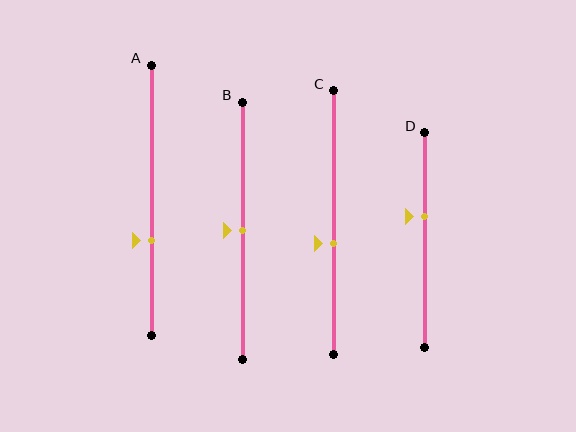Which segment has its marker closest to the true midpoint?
Segment B has its marker closest to the true midpoint.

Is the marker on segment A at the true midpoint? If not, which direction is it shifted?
No, the marker on segment A is shifted downward by about 15% of the segment length.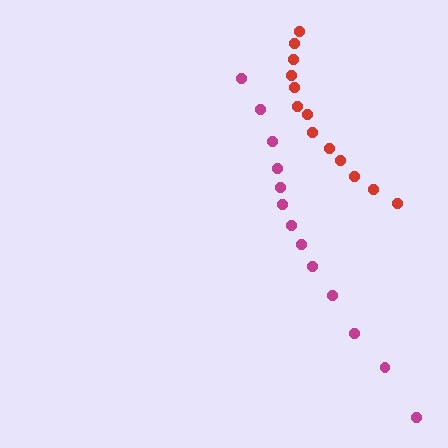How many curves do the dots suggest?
There are 2 distinct paths.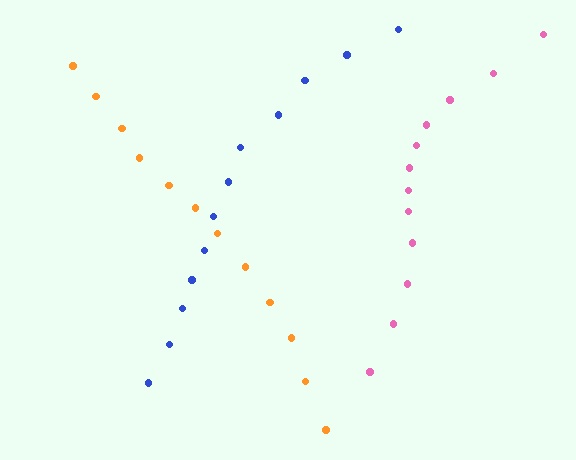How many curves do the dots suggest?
There are 3 distinct paths.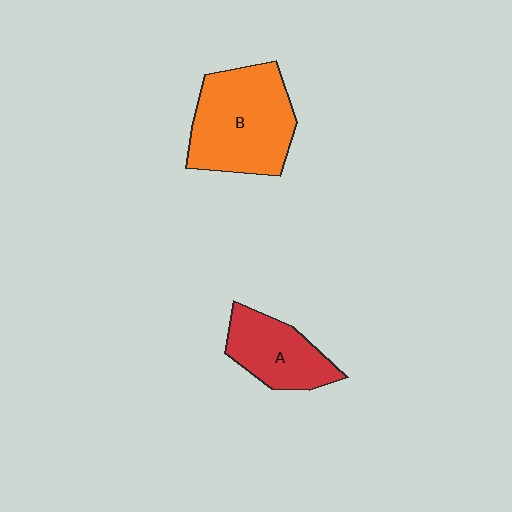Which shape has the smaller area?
Shape A (red).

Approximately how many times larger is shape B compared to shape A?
Approximately 1.6 times.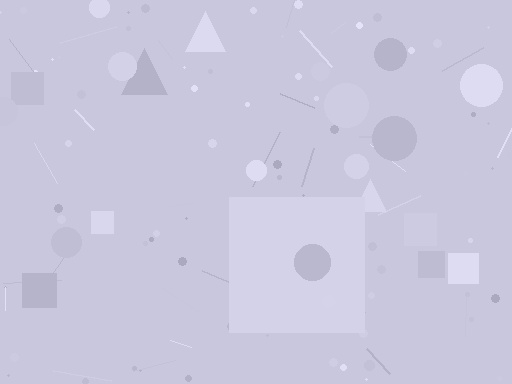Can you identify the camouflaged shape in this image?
The camouflaged shape is a square.